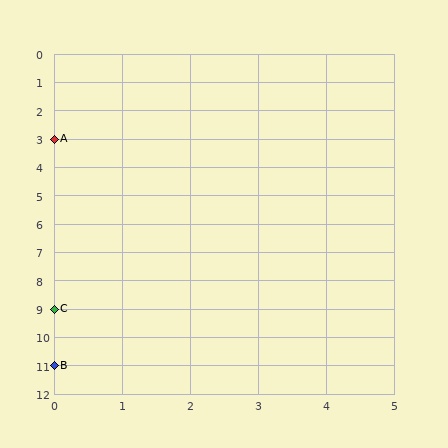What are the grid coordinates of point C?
Point C is at grid coordinates (0, 9).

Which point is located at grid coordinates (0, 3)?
Point A is at (0, 3).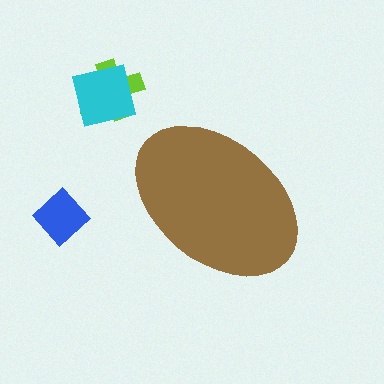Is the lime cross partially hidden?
No, the lime cross is fully visible.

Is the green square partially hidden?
No, the green square is fully visible.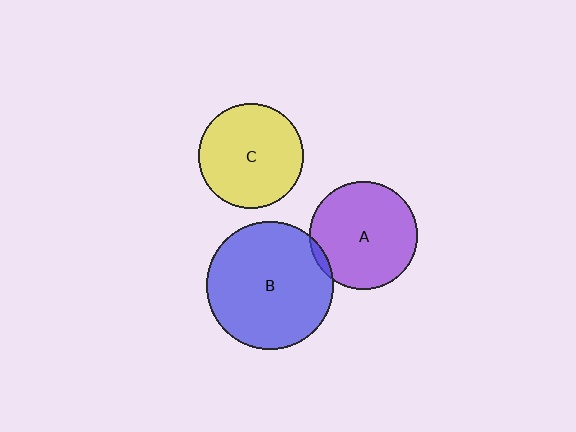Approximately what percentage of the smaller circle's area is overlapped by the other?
Approximately 5%.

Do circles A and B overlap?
Yes.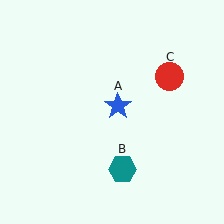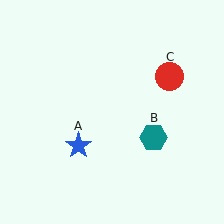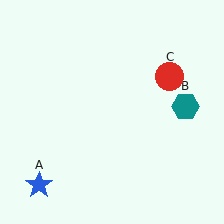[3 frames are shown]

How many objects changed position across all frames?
2 objects changed position: blue star (object A), teal hexagon (object B).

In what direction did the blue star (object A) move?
The blue star (object A) moved down and to the left.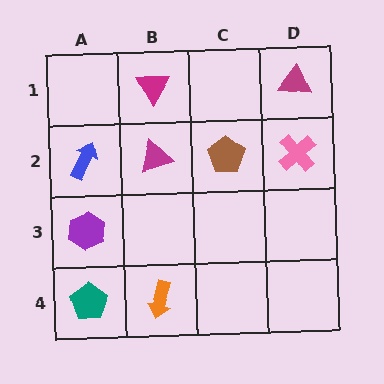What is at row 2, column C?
A brown pentagon.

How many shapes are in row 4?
2 shapes.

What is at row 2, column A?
A blue arrow.